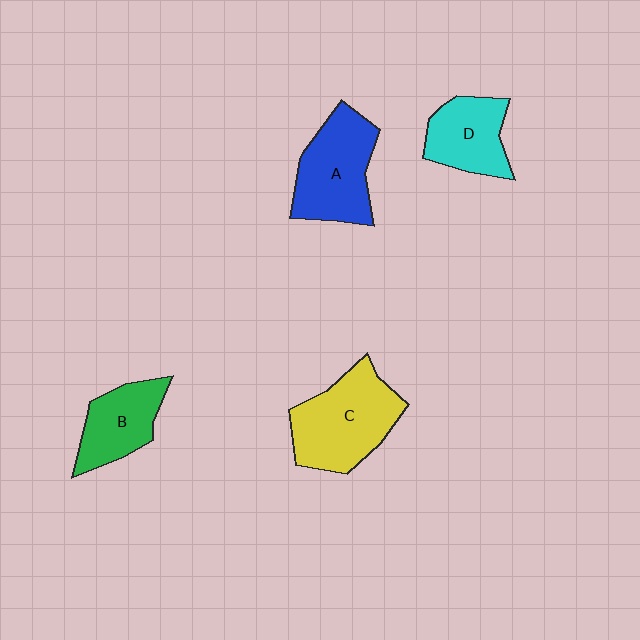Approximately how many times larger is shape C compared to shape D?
Approximately 1.5 times.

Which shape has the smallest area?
Shape B (green).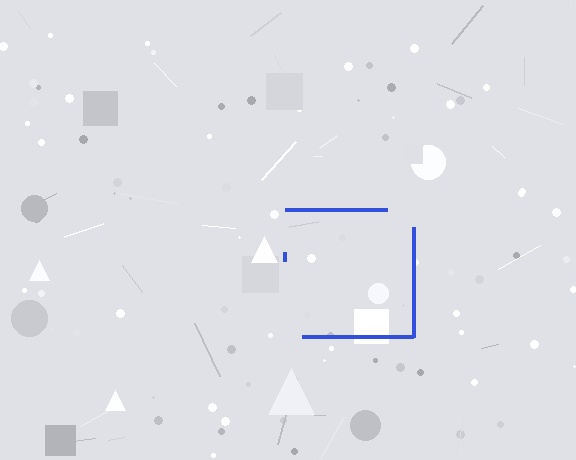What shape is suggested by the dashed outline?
The dashed outline suggests a square.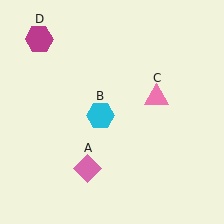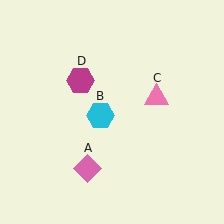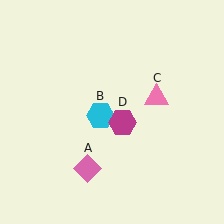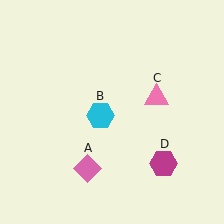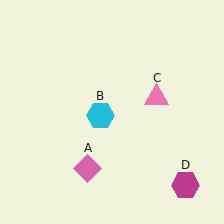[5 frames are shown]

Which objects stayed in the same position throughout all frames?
Pink diamond (object A) and cyan hexagon (object B) and pink triangle (object C) remained stationary.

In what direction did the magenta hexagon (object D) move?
The magenta hexagon (object D) moved down and to the right.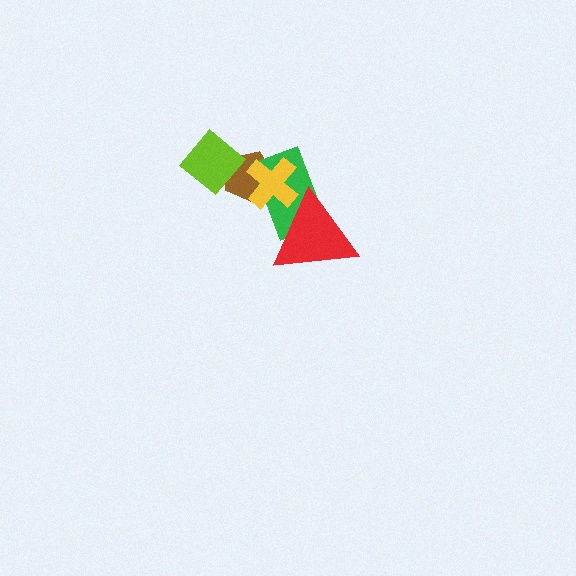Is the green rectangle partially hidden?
Yes, it is partially covered by another shape.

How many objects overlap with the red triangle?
2 objects overlap with the red triangle.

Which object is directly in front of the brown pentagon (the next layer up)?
The green rectangle is directly in front of the brown pentagon.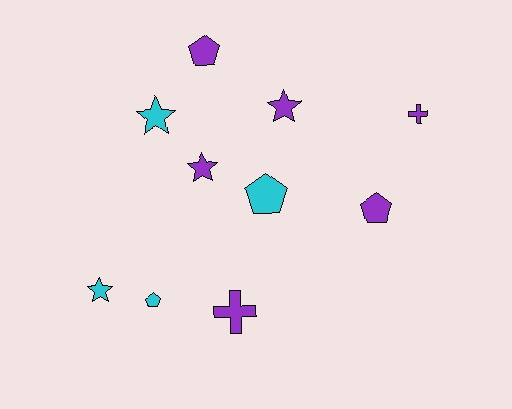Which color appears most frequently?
Purple, with 6 objects.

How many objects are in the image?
There are 10 objects.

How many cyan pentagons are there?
There are 2 cyan pentagons.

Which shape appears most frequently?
Star, with 4 objects.